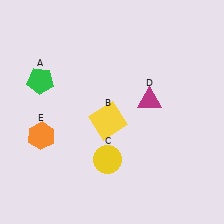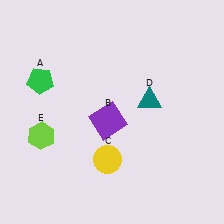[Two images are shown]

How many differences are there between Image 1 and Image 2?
There are 3 differences between the two images.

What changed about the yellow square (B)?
In Image 1, B is yellow. In Image 2, it changed to purple.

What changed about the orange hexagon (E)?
In Image 1, E is orange. In Image 2, it changed to lime.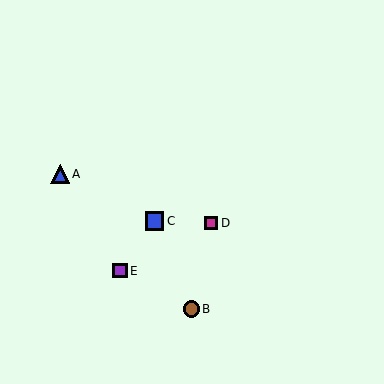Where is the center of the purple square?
The center of the purple square is at (120, 271).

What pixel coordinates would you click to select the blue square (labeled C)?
Click at (154, 221) to select the blue square C.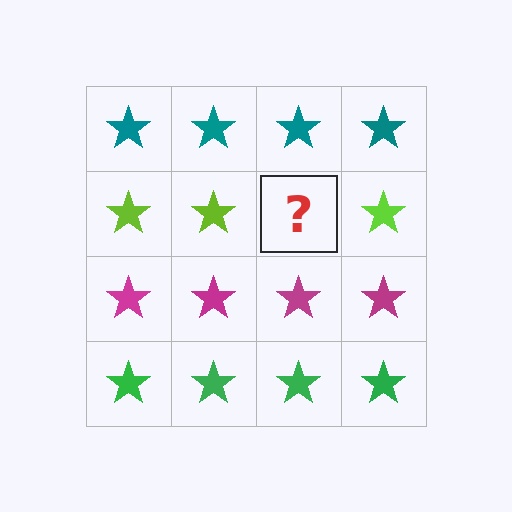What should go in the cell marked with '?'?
The missing cell should contain a lime star.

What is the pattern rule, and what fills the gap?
The rule is that each row has a consistent color. The gap should be filled with a lime star.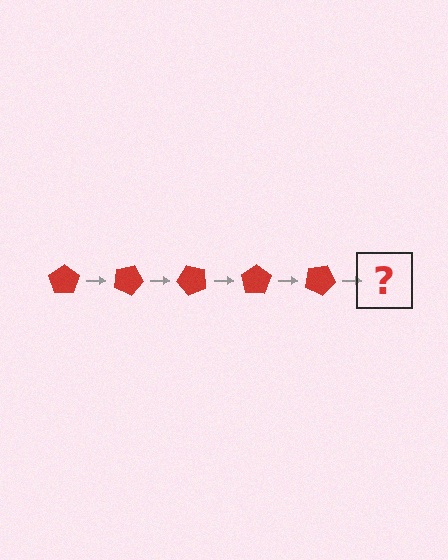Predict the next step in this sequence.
The next step is a red pentagon rotated 125 degrees.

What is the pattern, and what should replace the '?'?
The pattern is that the pentagon rotates 25 degrees each step. The '?' should be a red pentagon rotated 125 degrees.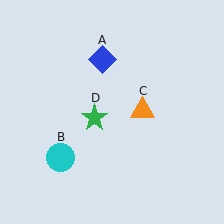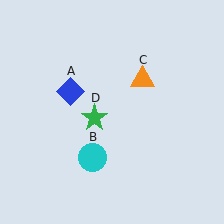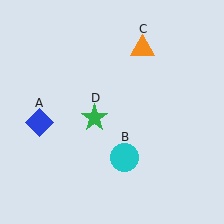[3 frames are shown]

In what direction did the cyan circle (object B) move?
The cyan circle (object B) moved right.